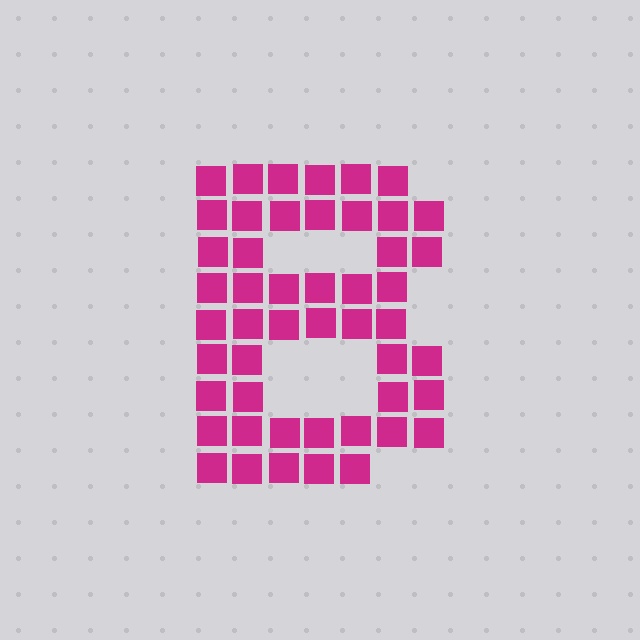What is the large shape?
The large shape is the letter B.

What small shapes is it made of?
It is made of small squares.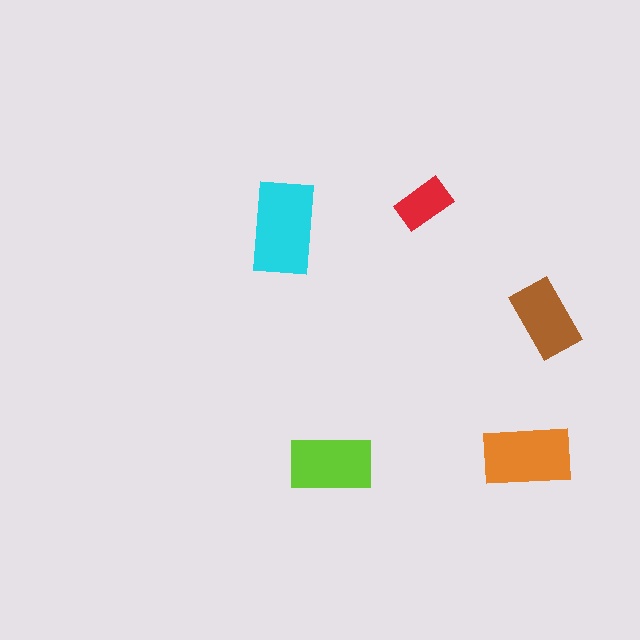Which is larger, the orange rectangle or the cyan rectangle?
The cyan one.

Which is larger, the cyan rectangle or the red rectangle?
The cyan one.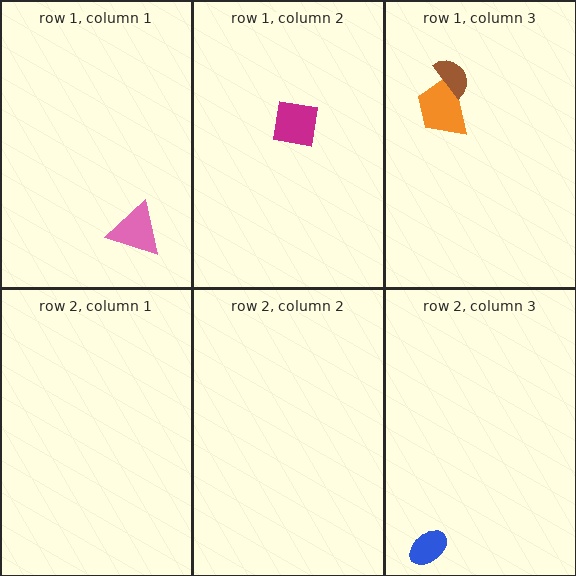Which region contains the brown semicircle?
The row 1, column 3 region.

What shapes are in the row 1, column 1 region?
The pink triangle.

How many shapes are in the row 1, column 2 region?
1.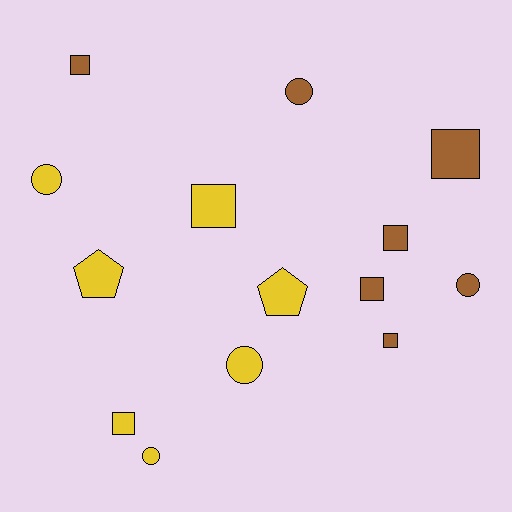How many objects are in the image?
There are 14 objects.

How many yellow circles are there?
There are 3 yellow circles.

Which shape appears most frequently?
Square, with 7 objects.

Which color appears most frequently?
Brown, with 7 objects.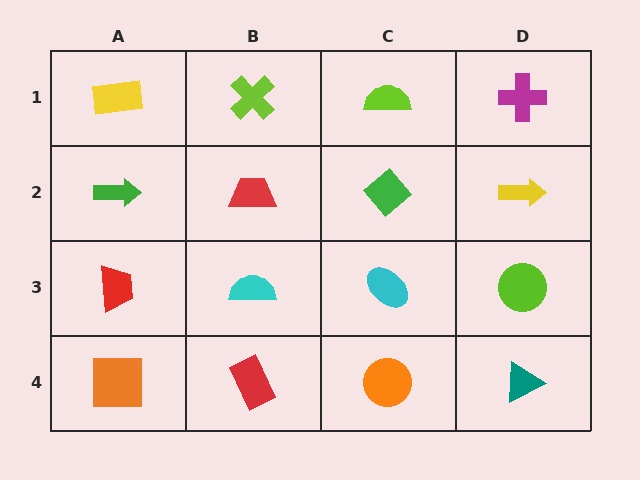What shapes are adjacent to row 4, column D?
A lime circle (row 3, column D), an orange circle (row 4, column C).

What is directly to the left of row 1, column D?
A lime semicircle.